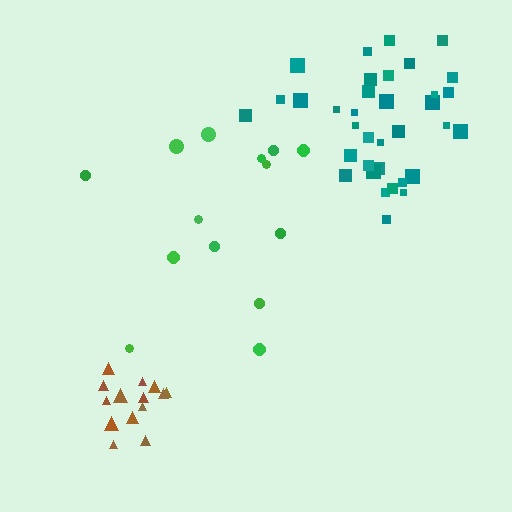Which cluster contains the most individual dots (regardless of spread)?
Teal (35).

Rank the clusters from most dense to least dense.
brown, teal, green.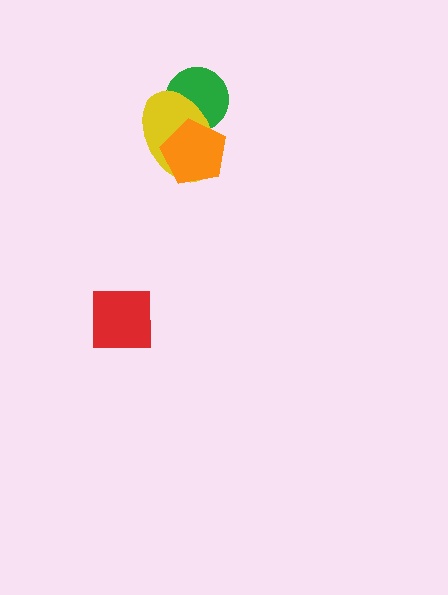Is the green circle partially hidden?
Yes, it is partially covered by another shape.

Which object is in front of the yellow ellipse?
The orange pentagon is in front of the yellow ellipse.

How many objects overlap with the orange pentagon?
2 objects overlap with the orange pentagon.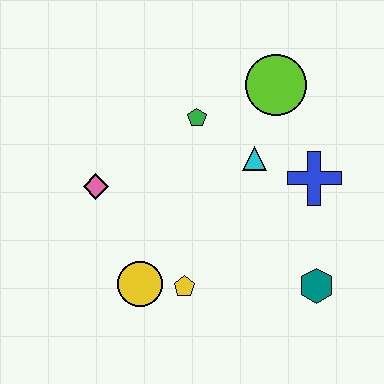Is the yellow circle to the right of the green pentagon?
No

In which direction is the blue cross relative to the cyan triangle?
The blue cross is to the right of the cyan triangle.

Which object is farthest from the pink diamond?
The teal hexagon is farthest from the pink diamond.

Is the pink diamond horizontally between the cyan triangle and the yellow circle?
No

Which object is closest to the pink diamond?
The yellow circle is closest to the pink diamond.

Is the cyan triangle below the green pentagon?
Yes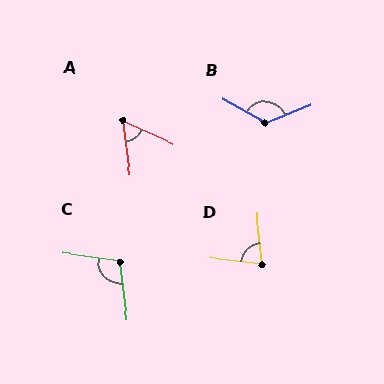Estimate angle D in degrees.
Approximately 78 degrees.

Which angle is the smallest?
A, at approximately 58 degrees.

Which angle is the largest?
B, at approximately 129 degrees.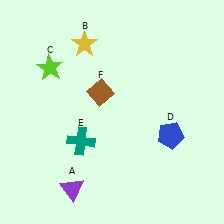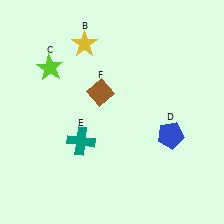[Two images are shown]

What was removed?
The purple triangle (A) was removed in Image 2.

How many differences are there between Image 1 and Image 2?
There is 1 difference between the two images.